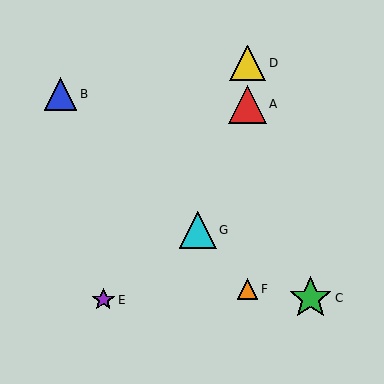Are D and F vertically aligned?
Yes, both are at x≈248.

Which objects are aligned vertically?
Objects A, D, F are aligned vertically.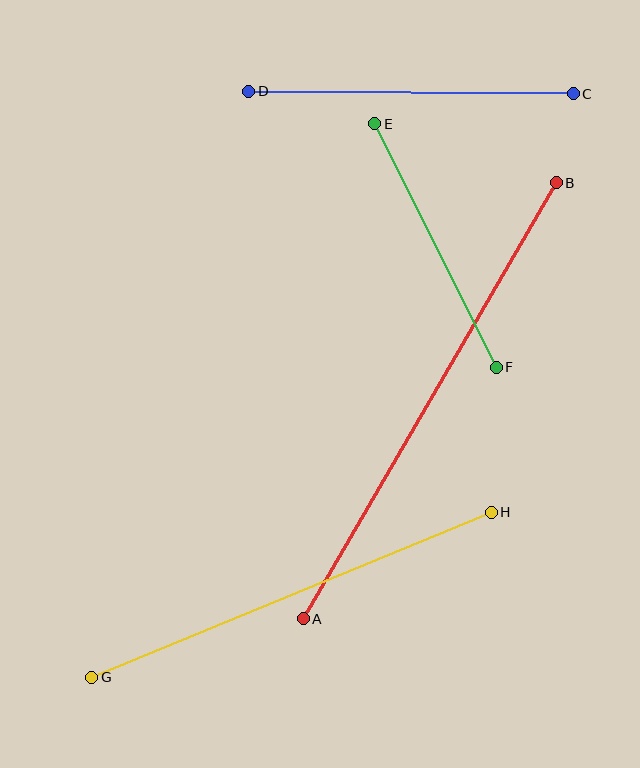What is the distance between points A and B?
The distance is approximately 504 pixels.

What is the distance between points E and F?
The distance is approximately 272 pixels.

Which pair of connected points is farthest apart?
Points A and B are farthest apart.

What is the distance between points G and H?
The distance is approximately 432 pixels.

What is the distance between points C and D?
The distance is approximately 325 pixels.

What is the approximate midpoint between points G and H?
The midpoint is at approximately (292, 595) pixels.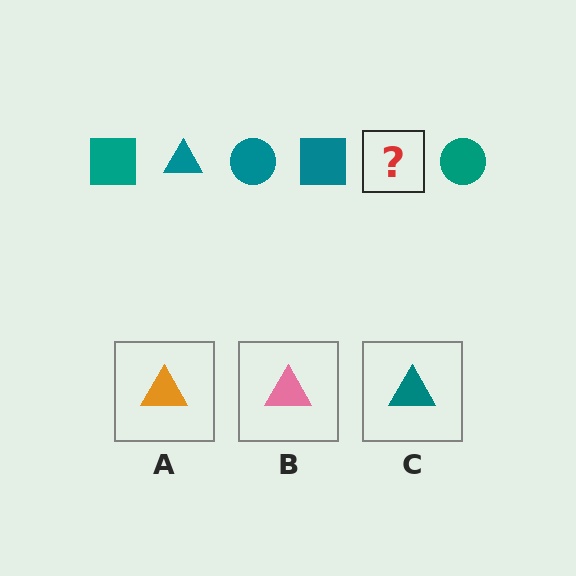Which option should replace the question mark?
Option C.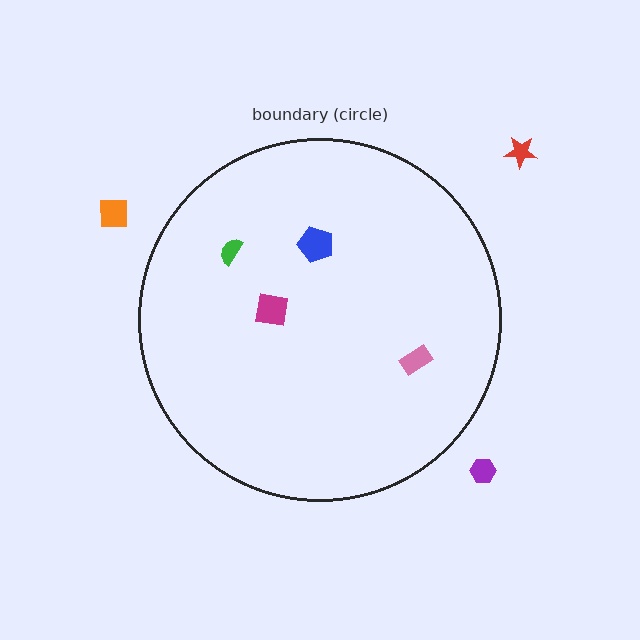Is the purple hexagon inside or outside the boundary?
Outside.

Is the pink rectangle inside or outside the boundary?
Inside.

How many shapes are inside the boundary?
4 inside, 3 outside.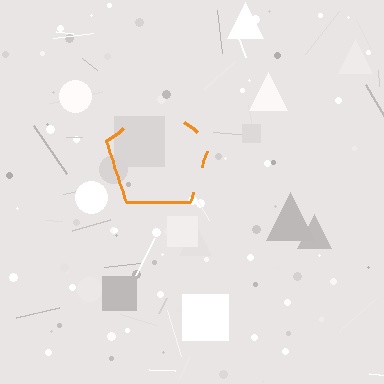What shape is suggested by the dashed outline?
The dashed outline suggests a pentagon.